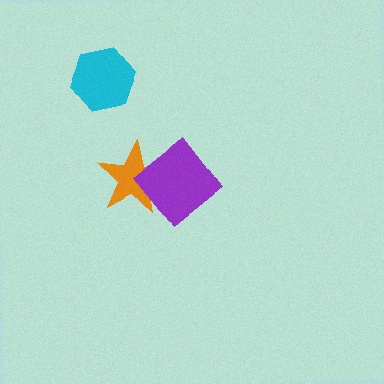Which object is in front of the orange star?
The purple diamond is in front of the orange star.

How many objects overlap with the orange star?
1 object overlaps with the orange star.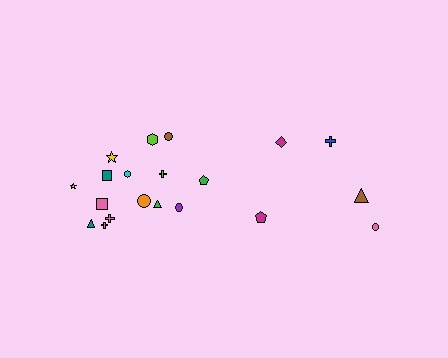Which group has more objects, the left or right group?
The left group.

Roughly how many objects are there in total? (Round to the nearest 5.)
Roughly 20 objects in total.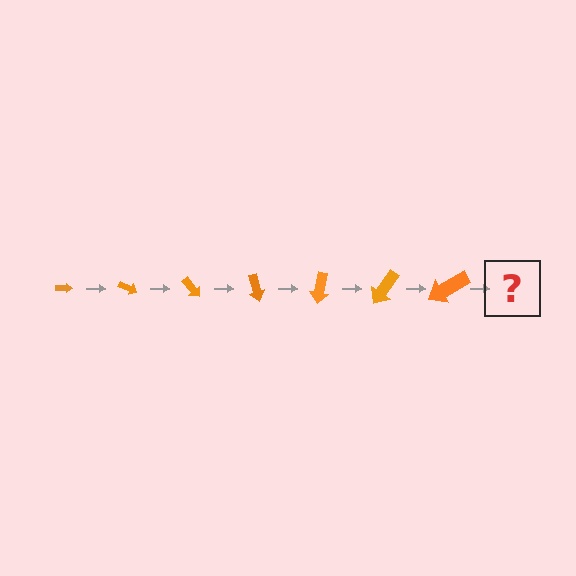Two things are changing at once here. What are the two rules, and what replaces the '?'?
The two rules are that the arrow grows larger each step and it rotates 25 degrees each step. The '?' should be an arrow, larger than the previous one and rotated 175 degrees from the start.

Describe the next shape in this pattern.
It should be an arrow, larger than the previous one and rotated 175 degrees from the start.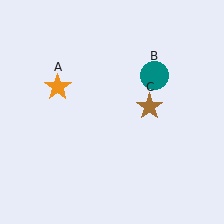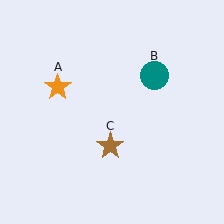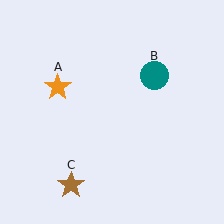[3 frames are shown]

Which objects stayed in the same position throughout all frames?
Orange star (object A) and teal circle (object B) remained stationary.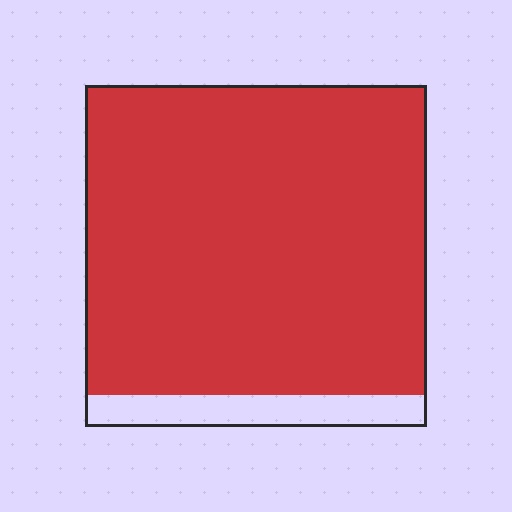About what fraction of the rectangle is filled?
About nine tenths (9/10).